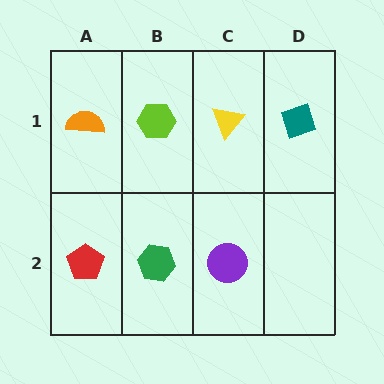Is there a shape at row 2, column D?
No, that cell is empty.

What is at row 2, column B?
A green hexagon.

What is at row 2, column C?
A purple circle.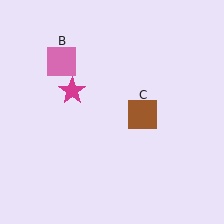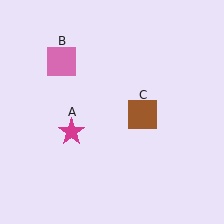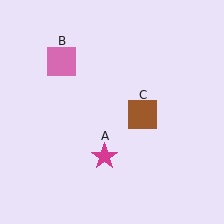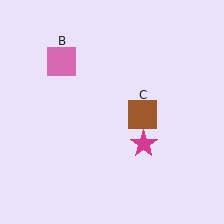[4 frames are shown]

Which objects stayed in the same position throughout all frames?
Pink square (object B) and brown square (object C) remained stationary.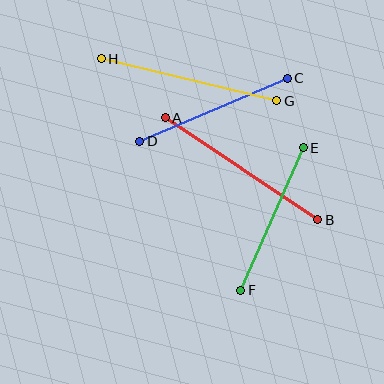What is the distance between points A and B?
The distance is approximately 184 pixels.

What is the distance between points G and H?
The distance is approximately 180 pixels.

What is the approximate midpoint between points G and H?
The midpoint is at approximately (189, 80) pixels.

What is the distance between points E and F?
The distance is approximately 156 pixels.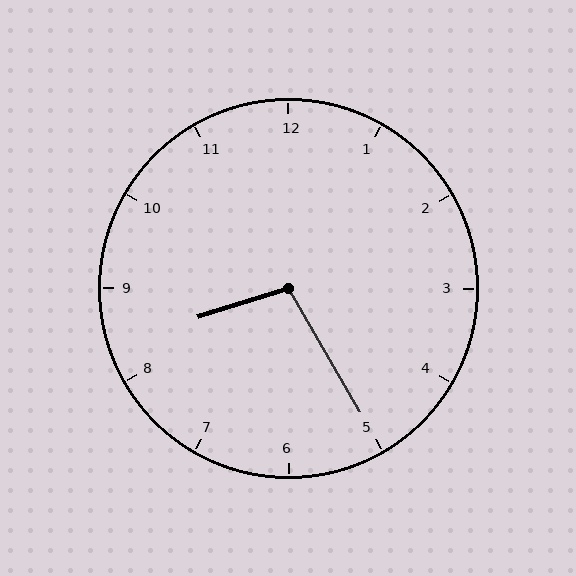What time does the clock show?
8:25.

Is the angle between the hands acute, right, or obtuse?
It is obtuse.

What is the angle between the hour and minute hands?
Approximately 102 degrees.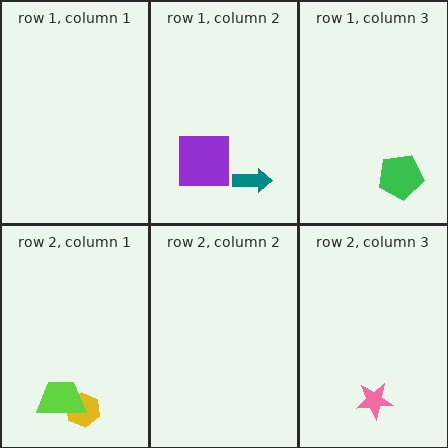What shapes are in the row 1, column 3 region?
The green pentagon.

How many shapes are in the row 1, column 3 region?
1.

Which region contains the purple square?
The row 1, column 2 region.